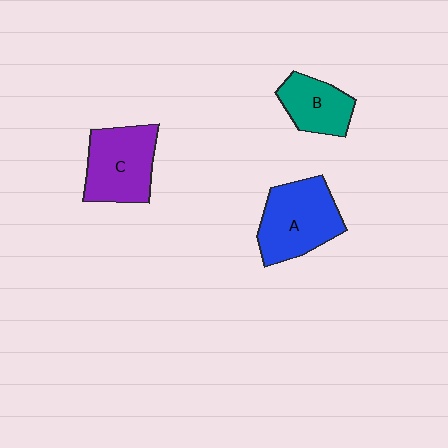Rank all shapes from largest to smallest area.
From largest to smallest: A (blue), C (purple), B (teal).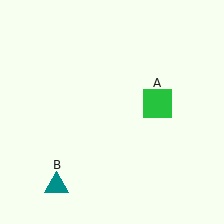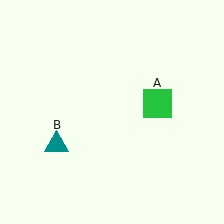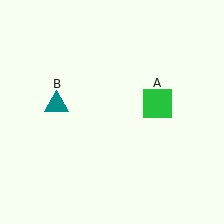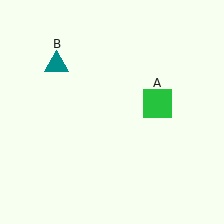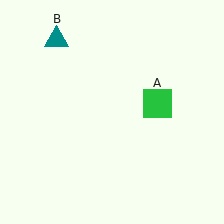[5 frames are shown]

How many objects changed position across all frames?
1 object changed position: teal triangle (object B).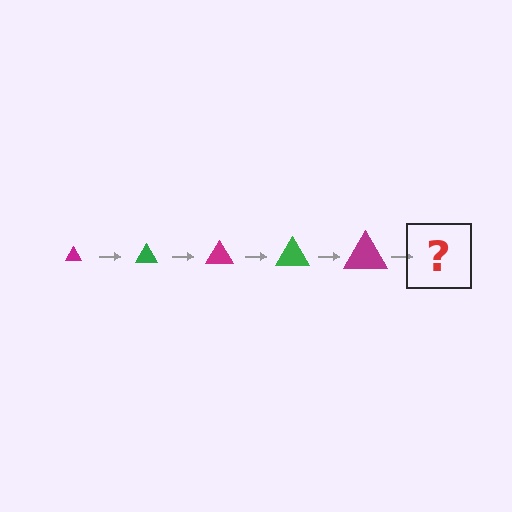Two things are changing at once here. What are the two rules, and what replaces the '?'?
The two rules are that the triangle grows larger each step and the color cycles through magenta and green. The '?' should be a green triangle, larger than the previous one.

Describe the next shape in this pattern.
It should be a green triangle, larger than the previous one.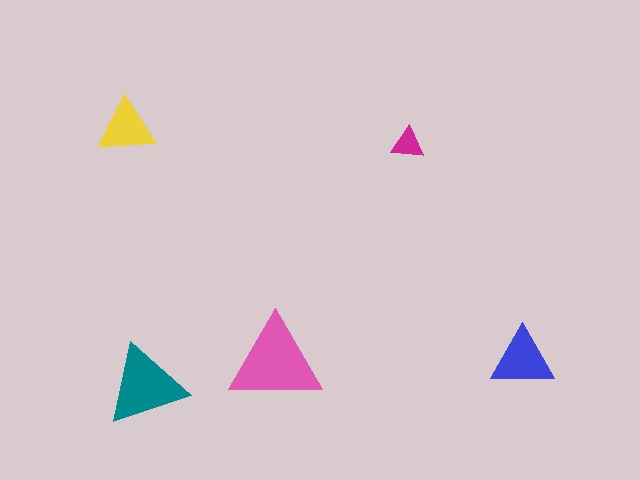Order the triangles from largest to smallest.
the pink one, the teal one, the blue one, the yellow one, the magenta one.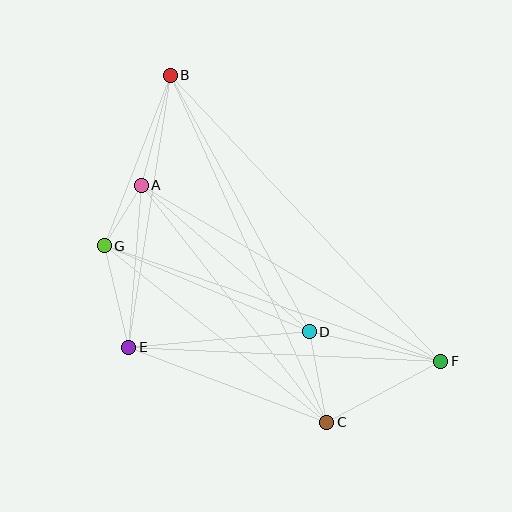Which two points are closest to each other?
Points A and G are closest to each other.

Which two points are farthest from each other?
Points B and F are farthest from each other.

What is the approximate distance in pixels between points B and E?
The distance between B and E is approximately 275 pixels.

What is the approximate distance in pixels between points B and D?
The distance between B and D is approximately 292 pixels.